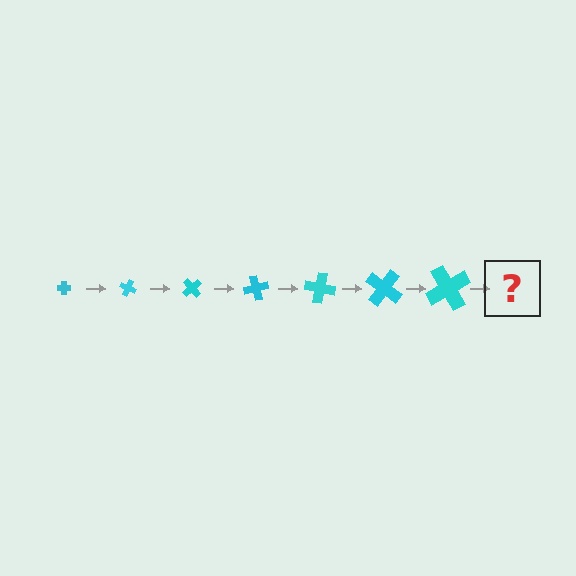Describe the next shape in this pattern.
It should be a cross, larger than the previous one and rotated 175 degrees from the start.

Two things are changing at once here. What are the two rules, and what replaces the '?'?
The two rules are that the cross grows larger each step and it rotates 25 degrees each step. The '?' should be a cross, larger than the previous one and rotated 175 degrees from the start.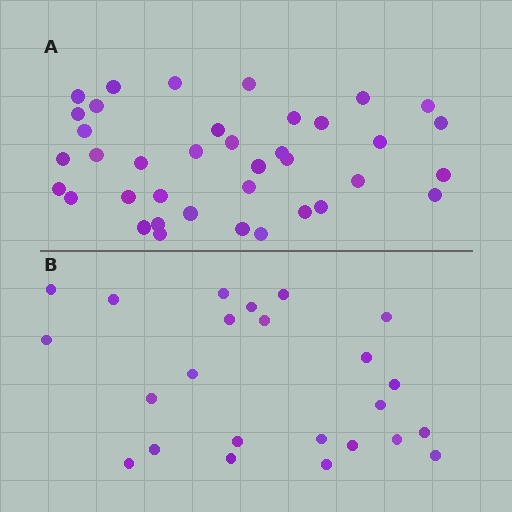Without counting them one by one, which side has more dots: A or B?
Region A (the top region) has more dots.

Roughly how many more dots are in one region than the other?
Region A has approximately 15 more dots than region B.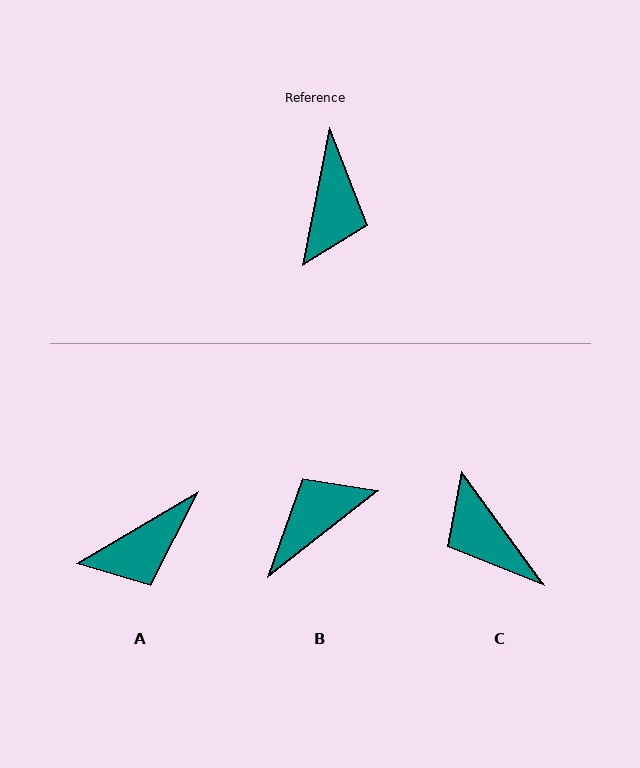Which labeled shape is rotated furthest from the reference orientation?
B, about 139 degrees away.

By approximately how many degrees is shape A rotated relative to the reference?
Approximately 48 degrees clockwise.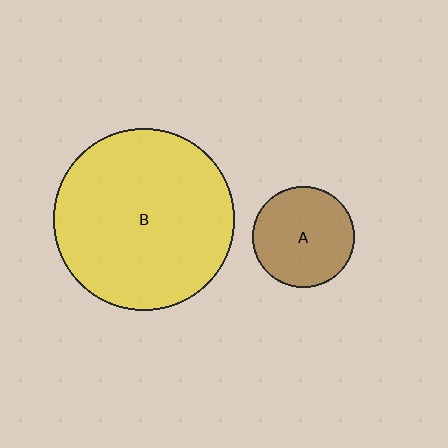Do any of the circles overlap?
No, none of the circles overlap.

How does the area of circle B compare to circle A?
Approximately 3.2 times.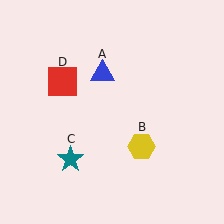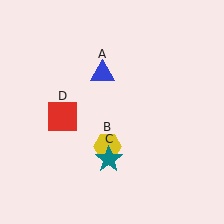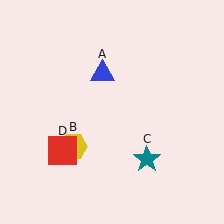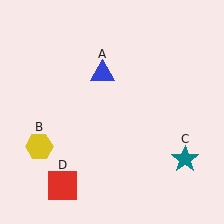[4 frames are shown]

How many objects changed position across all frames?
3 objects changed position: yellow hexagon (object B), teal star (object C), red square (object D).